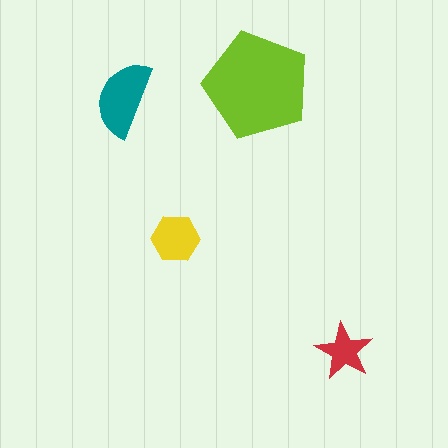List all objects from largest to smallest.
The lime pentagon, the teal semicircle, the yellow hexagon, the red star.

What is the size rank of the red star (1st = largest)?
4th.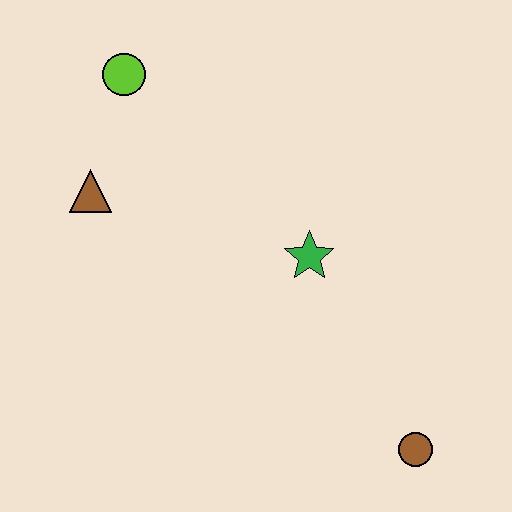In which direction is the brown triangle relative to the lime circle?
The brown triangle is below the lime circle.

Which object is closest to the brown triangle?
The lime circle is closest to the brown triangle.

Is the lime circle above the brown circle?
Yes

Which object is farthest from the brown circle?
The lime circle is farthest from the brown circle.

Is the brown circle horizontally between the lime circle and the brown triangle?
No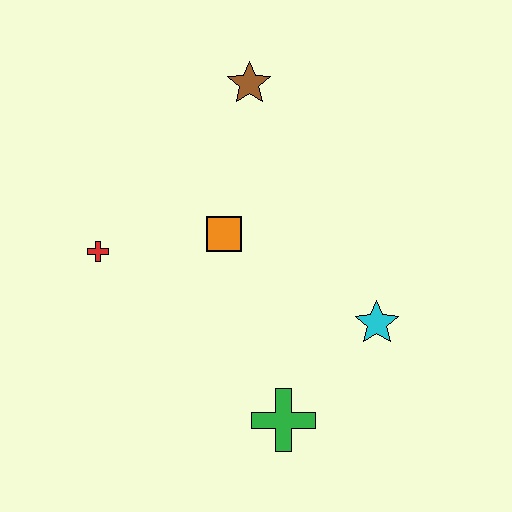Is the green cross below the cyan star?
Yes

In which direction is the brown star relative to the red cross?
The brown star is above the red cross.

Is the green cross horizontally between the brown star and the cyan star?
Yes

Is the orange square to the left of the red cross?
No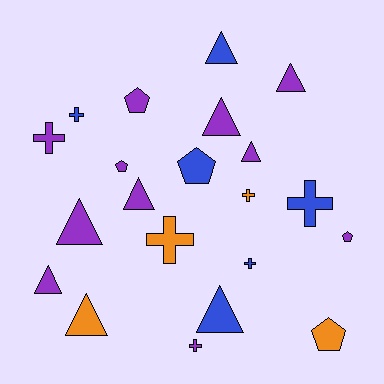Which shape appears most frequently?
Triangle, with 9 objects.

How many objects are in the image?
There are 21 objects.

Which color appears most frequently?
Purple, with 11 objects.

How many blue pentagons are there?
There is 1 blue pentagon.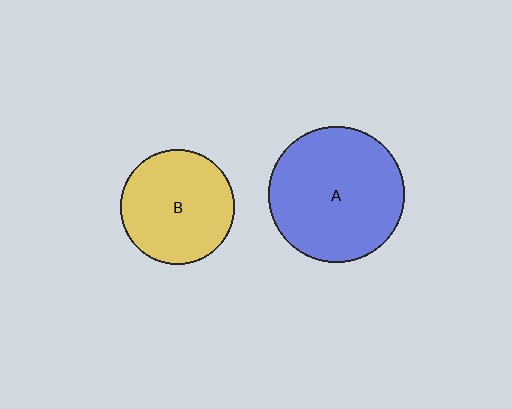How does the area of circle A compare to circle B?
Approximately 1.4 times.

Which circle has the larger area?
Circle A (blue).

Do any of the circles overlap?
No, none of the circles overlap.